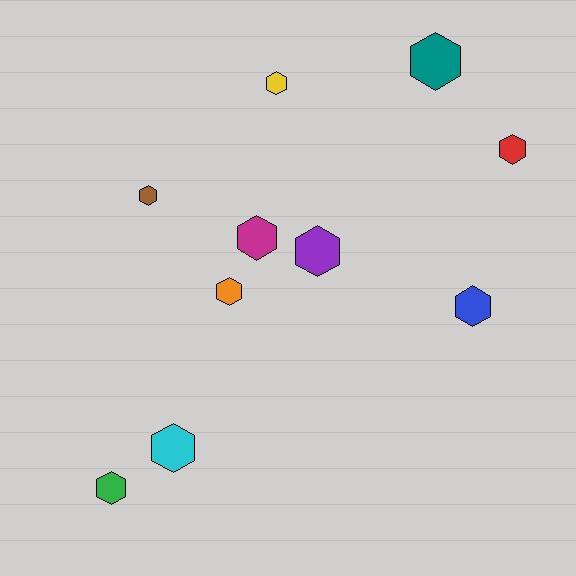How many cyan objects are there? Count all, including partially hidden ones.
There is 1 cyan object.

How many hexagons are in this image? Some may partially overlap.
There are 10 hexagons.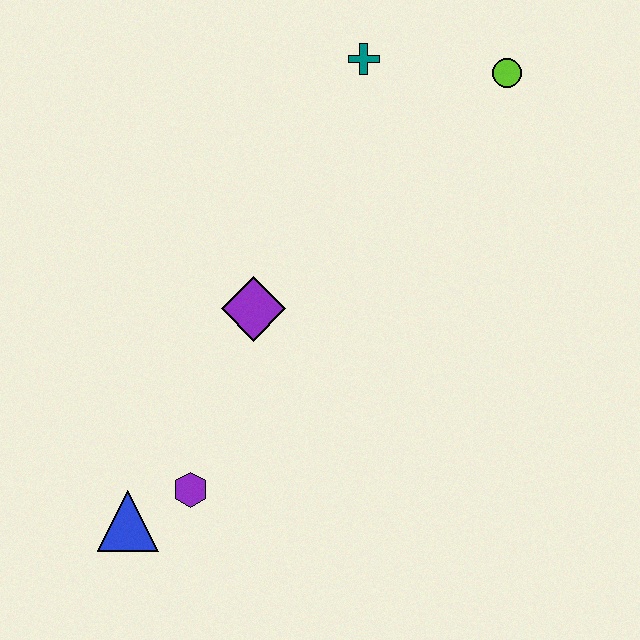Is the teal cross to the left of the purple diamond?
No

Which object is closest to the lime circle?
The teal cross is closest to the lime circle.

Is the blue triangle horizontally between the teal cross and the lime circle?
No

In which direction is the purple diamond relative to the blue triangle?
The purple diamond is above the blue triangle.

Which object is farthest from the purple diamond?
The lime circle is farthest from the purple diamond.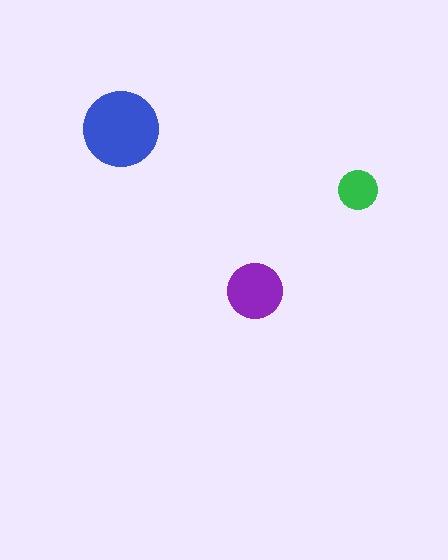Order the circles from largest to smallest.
the blue one, the purple one, the green one.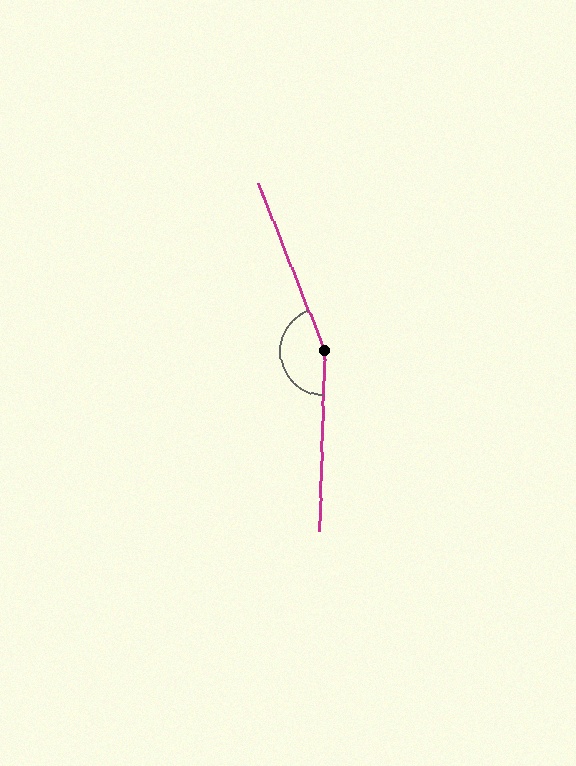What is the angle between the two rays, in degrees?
Approximately 157 degrees.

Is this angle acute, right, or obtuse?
It is obtuse.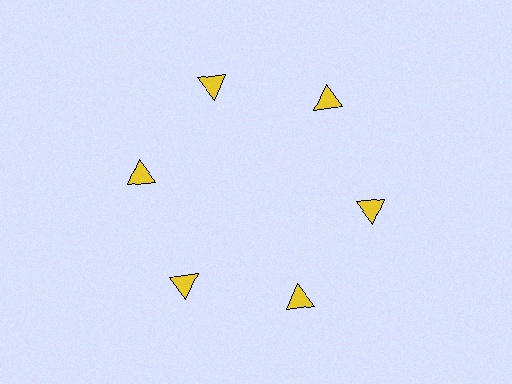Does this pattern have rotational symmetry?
Yes, this pattern has 6-fold rotational symmetry. It looks the same after rotating 60 degrees around the center.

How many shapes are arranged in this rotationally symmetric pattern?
There are 6 shapes, arranged in 6 groups of 1.